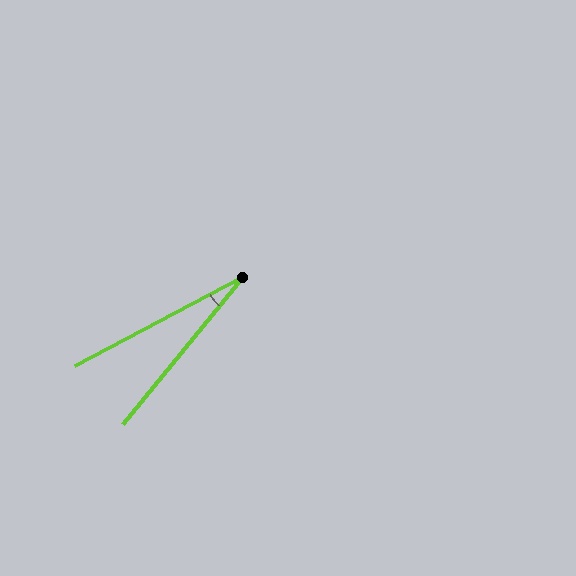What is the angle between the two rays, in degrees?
Approximately 23 degrees.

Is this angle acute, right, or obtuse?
It is acute.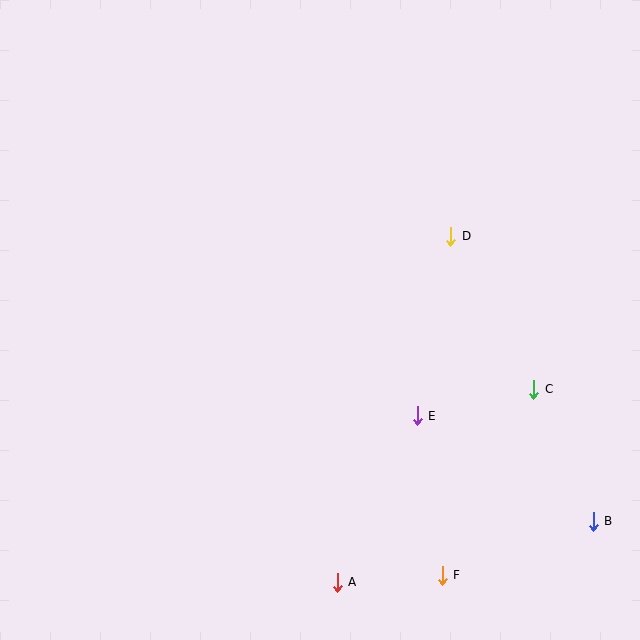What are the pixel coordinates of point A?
Point A is at (337, 582).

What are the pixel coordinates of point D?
Point D is at (451, 236).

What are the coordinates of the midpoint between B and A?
The midpoint between B and A is at (465, 552).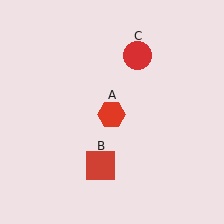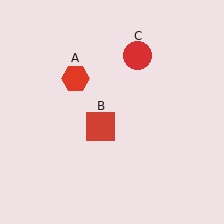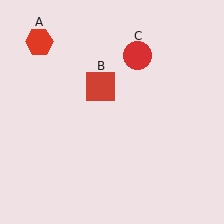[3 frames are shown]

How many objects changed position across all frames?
2 objects changed position: red hexagon (object A), red square (object B).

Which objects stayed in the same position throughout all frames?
Red circle (object C) remained stationary.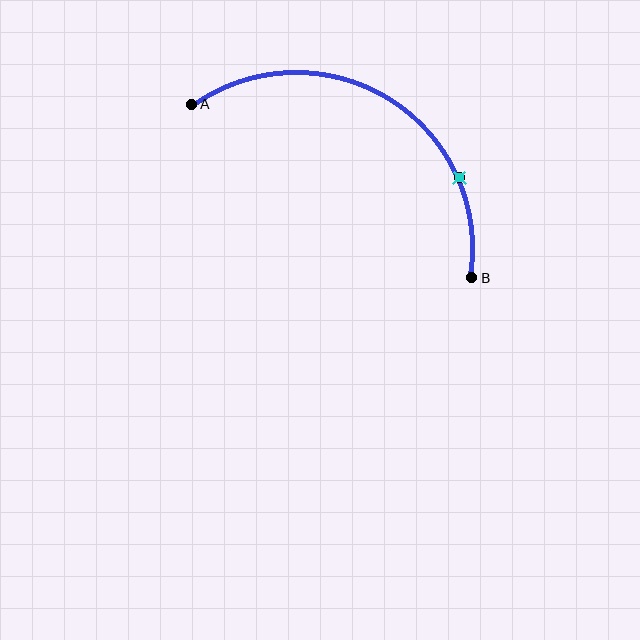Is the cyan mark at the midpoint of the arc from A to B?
No. The cyan mark lies on the arc but is closer to endpoint B. The arc midpoint would be at the point on the curve equidistant along the arc from both A and B.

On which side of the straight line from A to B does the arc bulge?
The arc bulges above the straight line connecting A and B.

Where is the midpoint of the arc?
The arc midpoint is the point on the curve farthest from the straight line joining A and B. It sits above that line.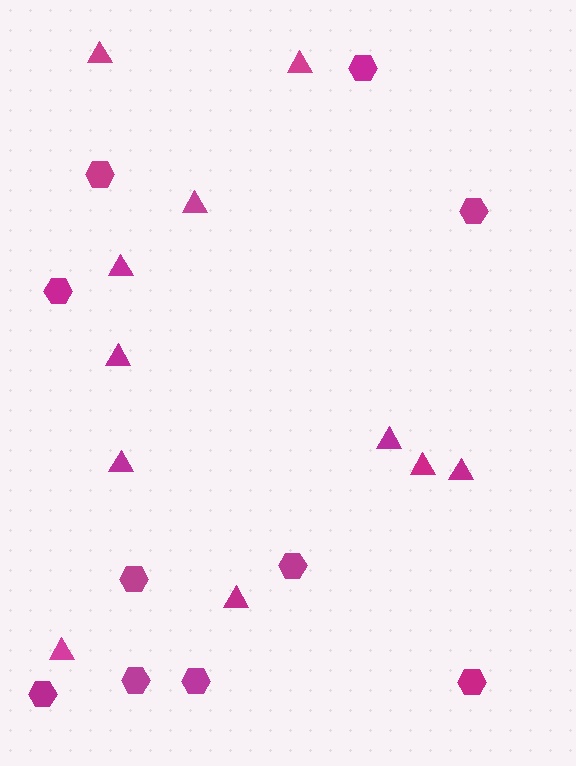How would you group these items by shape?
There are 2 groups: one group of hexagons (10) and one group of triangles (11).